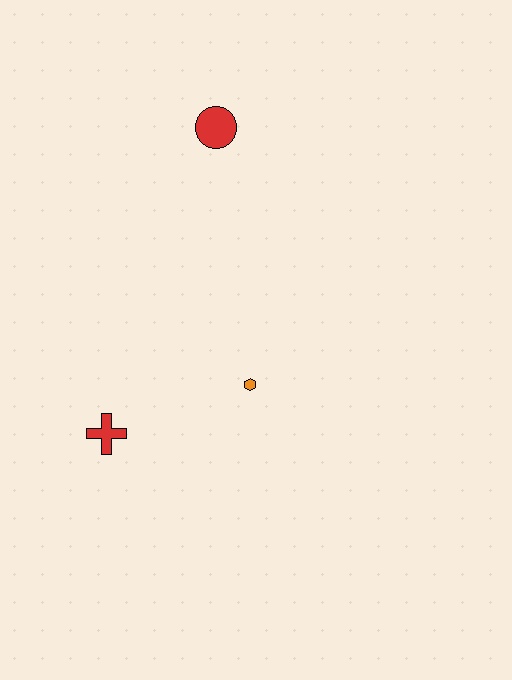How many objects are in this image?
There are 3 objects.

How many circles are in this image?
There is 1 circle.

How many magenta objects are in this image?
There are no magenta objects.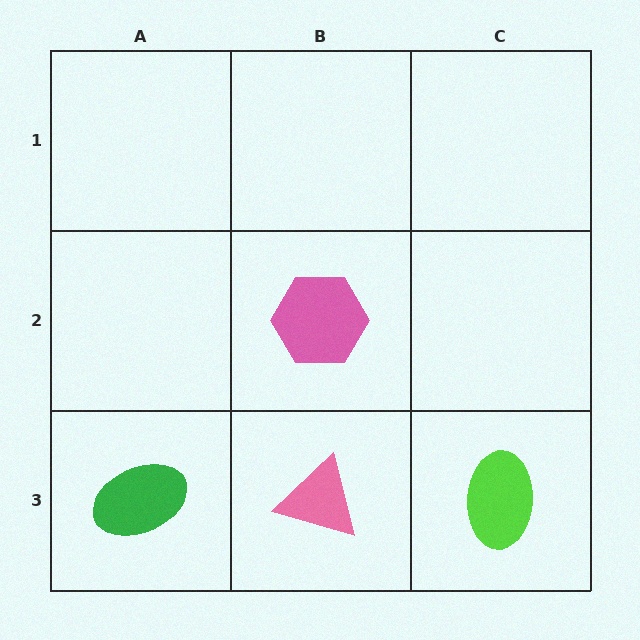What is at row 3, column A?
A green ellipse.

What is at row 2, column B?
A pink hexagon.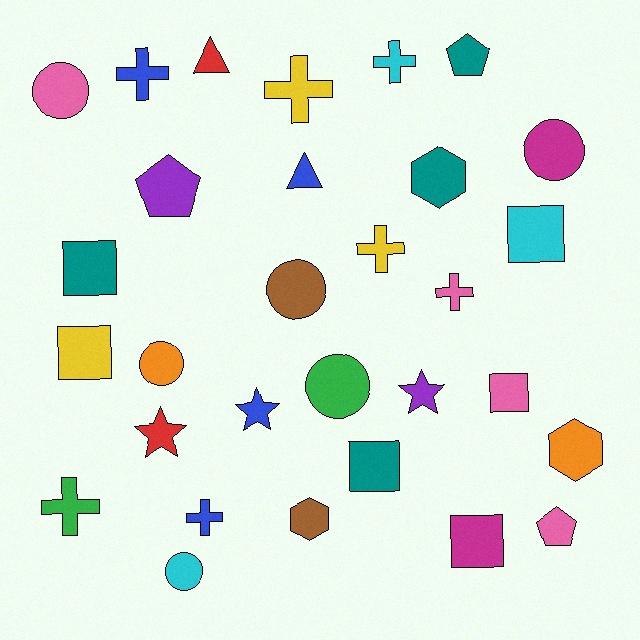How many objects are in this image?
There are 30 objects.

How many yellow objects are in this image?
There are 3 yellow objects.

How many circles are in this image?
There are 6 circles.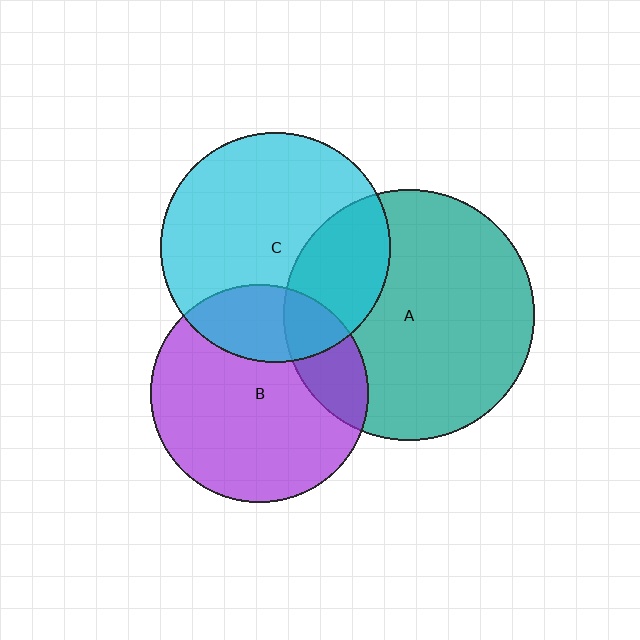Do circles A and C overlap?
Yes.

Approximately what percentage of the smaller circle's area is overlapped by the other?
Approximately 30%.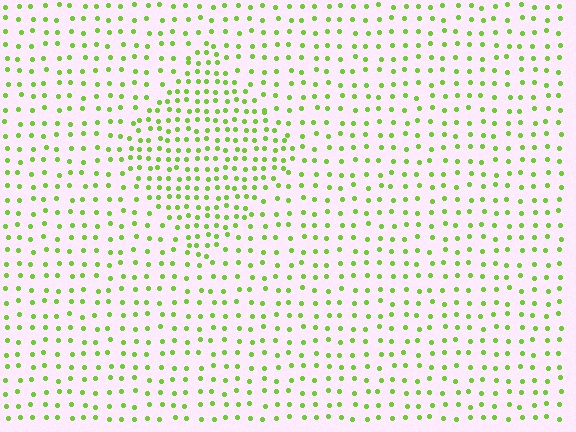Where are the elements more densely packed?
The elements are more densely packed inside the diamond boundary.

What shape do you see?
I see a diamond.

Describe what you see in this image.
The image contains small lime elements arranged at two different densities. A diamond-shaped region is visible where the elements are more densely packed than the surrounding area.